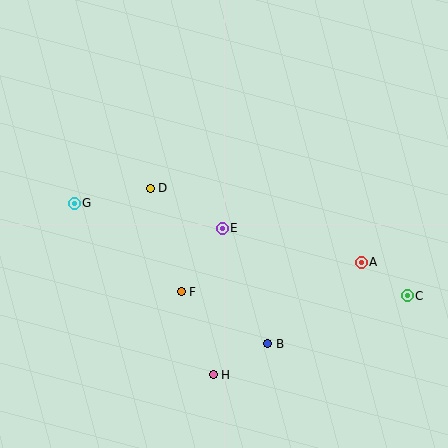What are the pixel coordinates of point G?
Point G is at (74, 203).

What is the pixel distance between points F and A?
The distance between F and A is 183 pixels.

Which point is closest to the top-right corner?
Point A is closest to the top-right corner.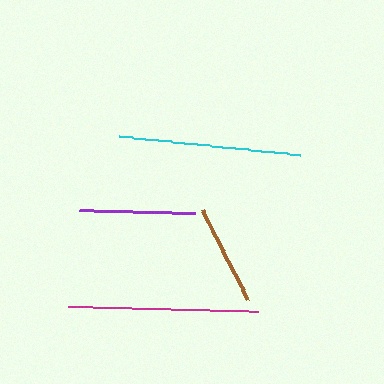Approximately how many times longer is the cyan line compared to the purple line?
The cyan line is approximately 1.6 times the length of the purple line.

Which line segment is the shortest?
The brown line is the shortest at approximately 101 pixels.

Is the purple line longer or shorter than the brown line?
The purple line is longer than the brown line.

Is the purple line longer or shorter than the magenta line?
The magenta line is longer than the purple line.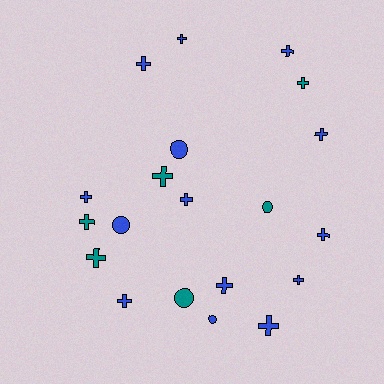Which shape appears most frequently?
Cross, with 15 objects.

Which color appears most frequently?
Blue, with 14 objects.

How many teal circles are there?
There are 2 teal circles.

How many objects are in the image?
There are 20 objects.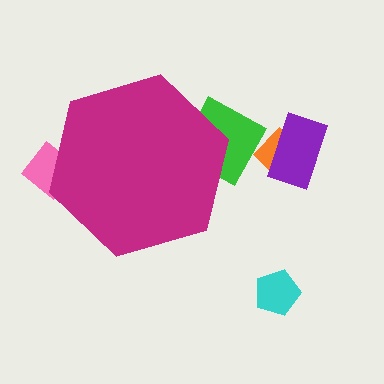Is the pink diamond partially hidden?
Yes, the pink diamond is partially hidden behind the magenta hexagon.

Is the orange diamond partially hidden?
No, the orange diamond is fully visible.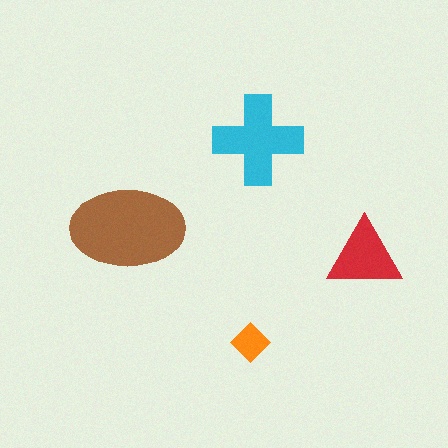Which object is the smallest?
The orange diamond.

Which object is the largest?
The brown ellipse.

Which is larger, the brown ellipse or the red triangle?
The brown ellipse.